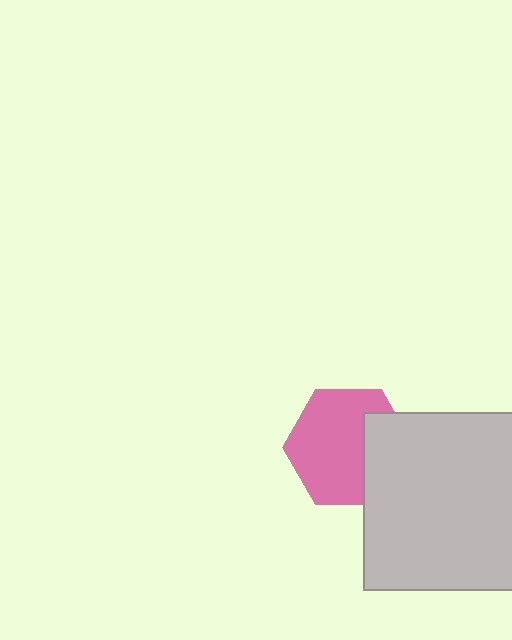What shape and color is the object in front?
The object in front is a light gray square.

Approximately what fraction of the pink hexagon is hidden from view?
Roughly 30% of the pink hexagon is hidden behind the light gray square.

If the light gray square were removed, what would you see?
You would see the complete pink hexagon.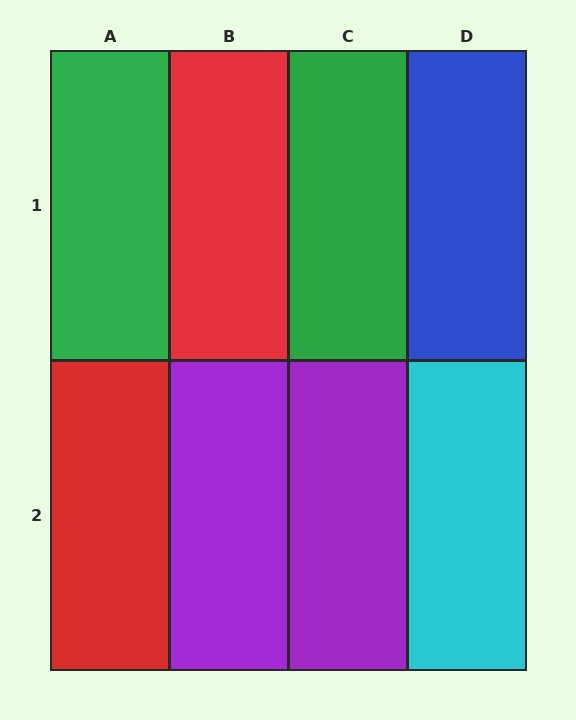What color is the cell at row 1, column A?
Green.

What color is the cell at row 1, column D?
Blue.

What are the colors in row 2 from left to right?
Red, purple, purple, cyan.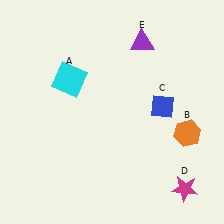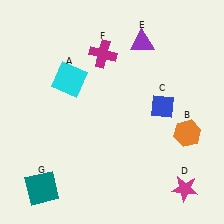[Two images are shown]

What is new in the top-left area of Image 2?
A magenta cross (F) was added in the top-left area of Image 2.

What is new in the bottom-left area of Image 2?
A teal square (G) was added in the bottom-left area of Image 2.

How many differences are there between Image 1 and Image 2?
There are 2 differences between the two images.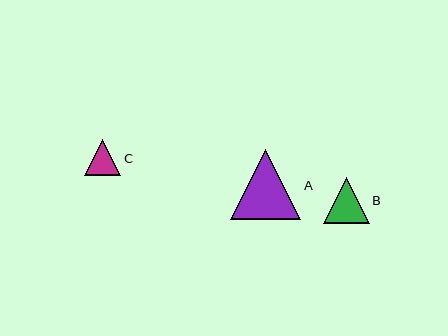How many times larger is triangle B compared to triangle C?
Triangle B is approximately 1.3 times the size of triangle C.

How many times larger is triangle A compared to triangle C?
Triangle A is approximately 1.9 times the size of triangle C.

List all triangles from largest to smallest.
From largest to smallest: A, B, C.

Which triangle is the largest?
Triangle A is the largest with a size of approximately 70 pixels.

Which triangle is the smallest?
Triangle C is the smallest with a size of approximately 36 pixels.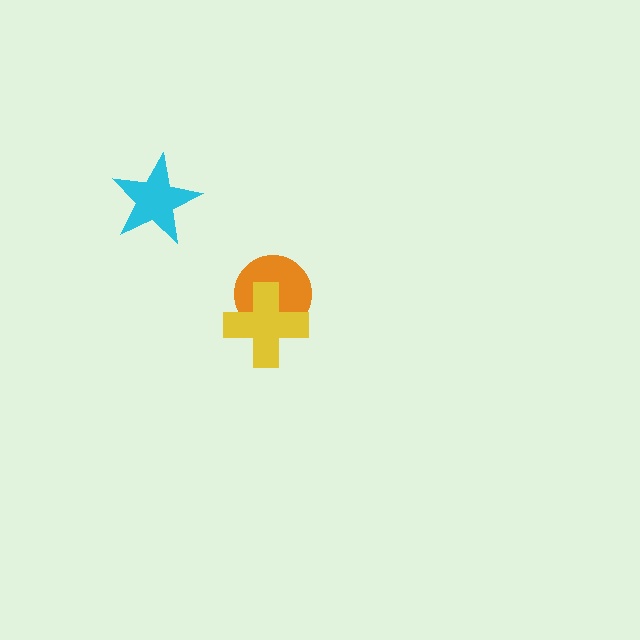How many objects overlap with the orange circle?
1 object overlaps with the orange circle.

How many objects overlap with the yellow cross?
1 object overlaps with the yellow cross.